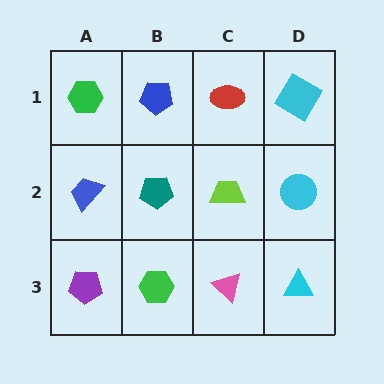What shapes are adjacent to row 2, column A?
A green hexagon (row 1, column A), a purple pentagon (row 3, column A), a teal pentagon (row 2, column B).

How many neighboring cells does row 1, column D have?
2.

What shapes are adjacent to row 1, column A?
A blue trapezoid (row 2, column A), a blue pentagon (row 1, column B).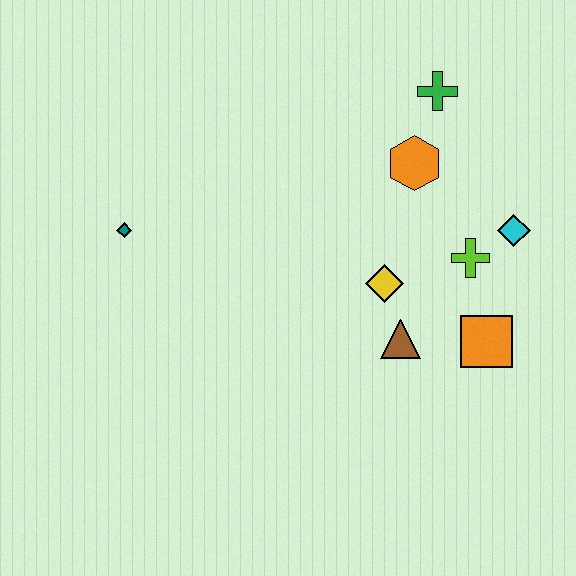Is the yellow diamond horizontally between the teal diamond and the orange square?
Yes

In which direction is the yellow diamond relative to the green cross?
The yellow diamond is below the green cross.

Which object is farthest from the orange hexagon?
The teal diamond is farthest from the orange hexagon.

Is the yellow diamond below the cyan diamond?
Yes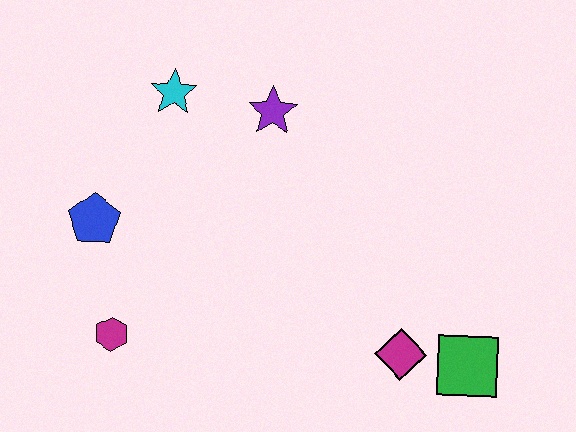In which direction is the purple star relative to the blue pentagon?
The purple star is to the right of the blue pentagon.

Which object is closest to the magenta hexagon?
The blue pentagon is closest to the magenta hexagon.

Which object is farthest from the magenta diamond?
The cyan star is farthest from the magenta diamond.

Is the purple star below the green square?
No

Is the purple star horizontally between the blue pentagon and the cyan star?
No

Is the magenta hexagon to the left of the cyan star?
Yes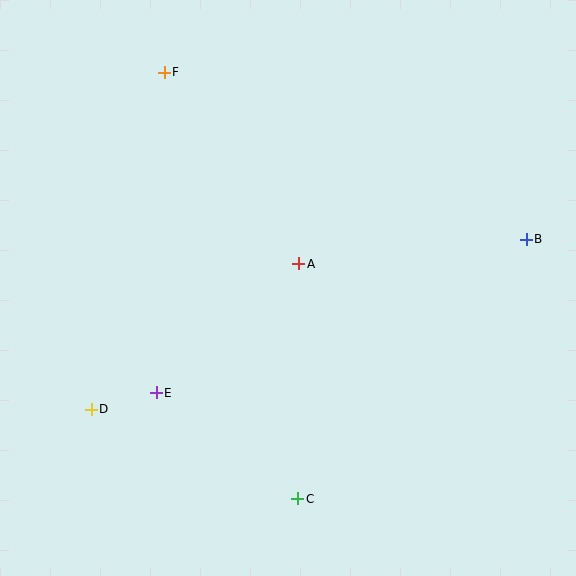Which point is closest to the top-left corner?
Point F is closest to the top-left corner.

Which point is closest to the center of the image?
Point A at (299, 264) is closest to the center.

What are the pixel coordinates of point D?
Point D is at (91, 409).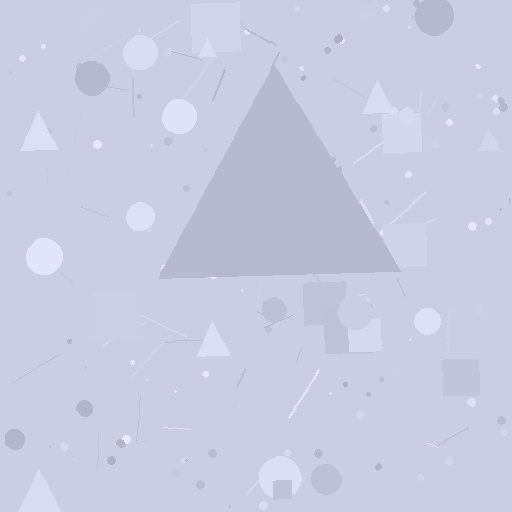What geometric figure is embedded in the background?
A triangle is embedded in the background.